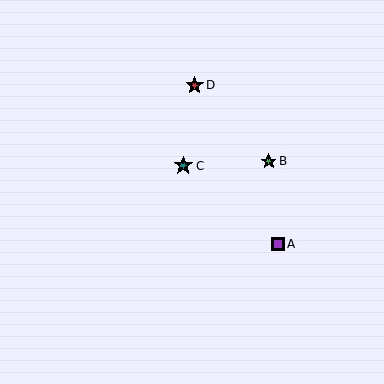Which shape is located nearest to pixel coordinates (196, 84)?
The red star (labeled D) at (195, 85) is nearest to that location.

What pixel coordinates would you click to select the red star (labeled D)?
Click at (195, 85) to select the red star D.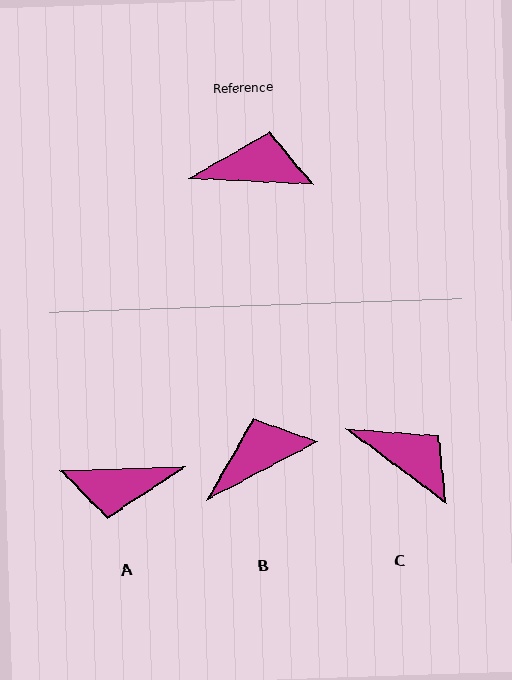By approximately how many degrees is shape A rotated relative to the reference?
Approximately 176 degrees clockwise.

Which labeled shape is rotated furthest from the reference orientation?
A, about 176 degrees away.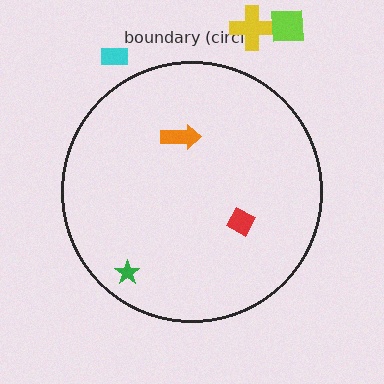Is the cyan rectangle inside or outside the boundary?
Outside.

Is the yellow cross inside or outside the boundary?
Outside.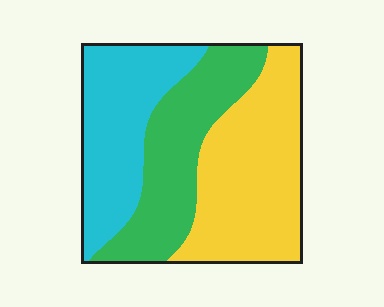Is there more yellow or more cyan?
Yellow.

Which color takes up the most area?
Yellow, at roughly 40%.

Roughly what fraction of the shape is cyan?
Cyan takes up between a sixth and a third of the shape.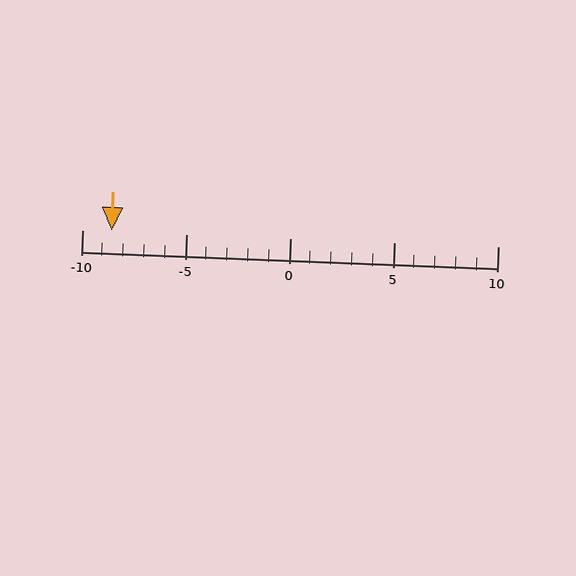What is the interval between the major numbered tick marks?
The major tick marks are spaced 5 units apart.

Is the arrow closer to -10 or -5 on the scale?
The arrow is closer to -10.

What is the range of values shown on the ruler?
The ruler shows values from -10 to 10.